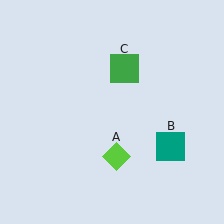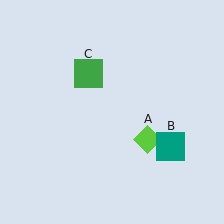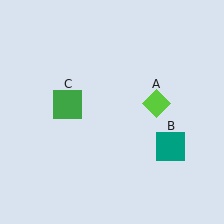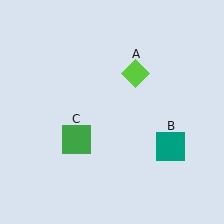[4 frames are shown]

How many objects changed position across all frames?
2 objects changed position: lime diamond (object A), green square (object C).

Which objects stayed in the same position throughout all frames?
Teal square (object B) remained stationary.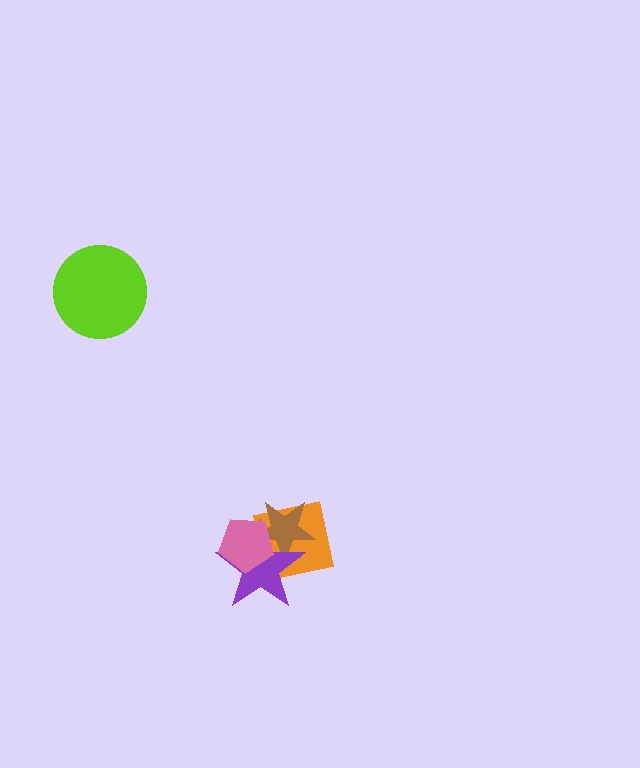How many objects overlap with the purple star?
3 objects overlap with the purple star.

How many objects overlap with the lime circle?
0 objects overlap with the lime circle.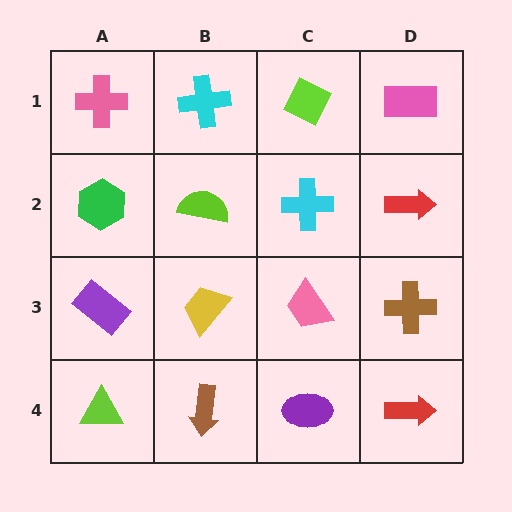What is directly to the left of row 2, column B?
A green hexagon.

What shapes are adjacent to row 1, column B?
A lime semicircle (row 2, column B), a pink cross (row 1, column A), a lime diamond (row 1, column C).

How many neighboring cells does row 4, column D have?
2.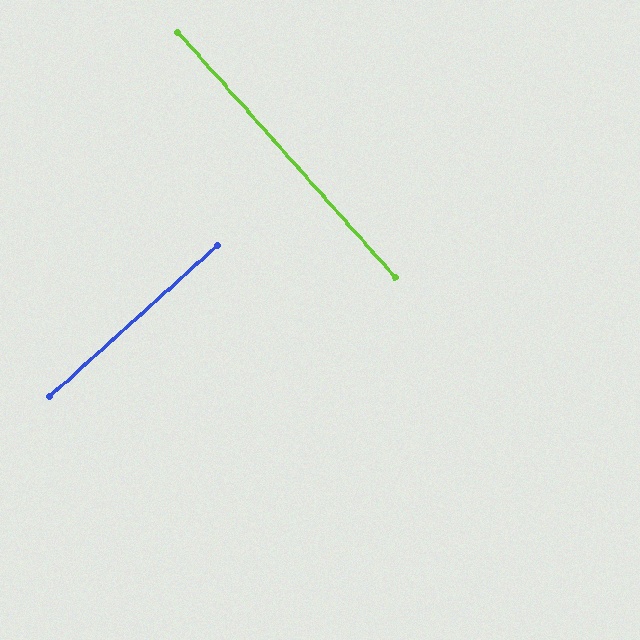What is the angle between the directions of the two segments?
Approximately 89 degrees.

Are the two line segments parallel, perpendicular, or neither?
Perpendicular — they meet at approximately 89°.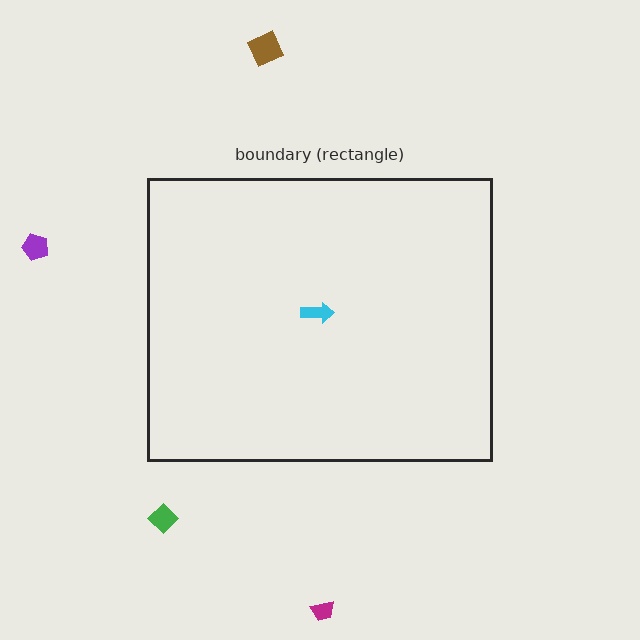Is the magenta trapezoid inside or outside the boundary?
Outside.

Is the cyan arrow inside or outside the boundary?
Inside.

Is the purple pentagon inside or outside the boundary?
Outside.